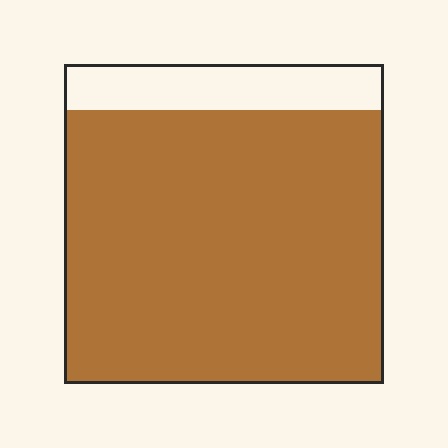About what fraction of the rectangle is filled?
About seven eighths (7/8).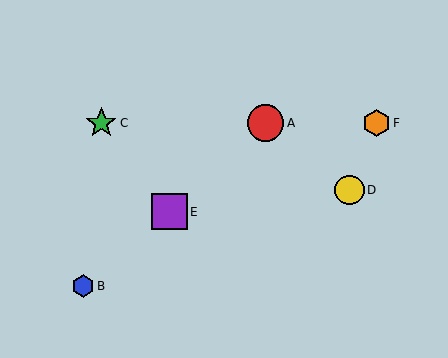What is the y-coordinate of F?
Object F is at y≈123.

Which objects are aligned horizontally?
Objects A, C, F are aligned horizontally.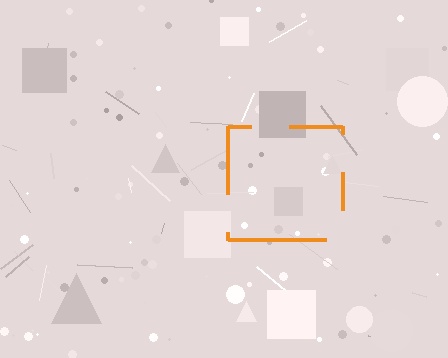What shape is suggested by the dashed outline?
The dashed outline suggests a square.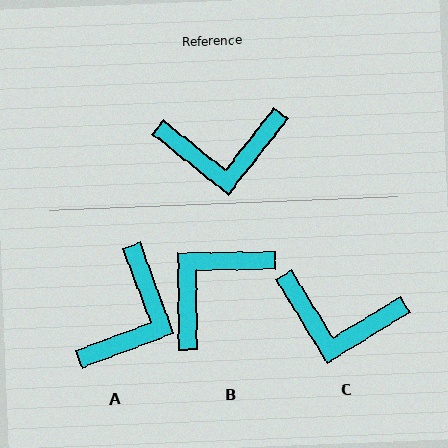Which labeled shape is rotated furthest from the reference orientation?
B, about 141 degrees away.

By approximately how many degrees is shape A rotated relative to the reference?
Approximately 59 degrees counter-clockwise.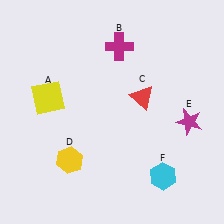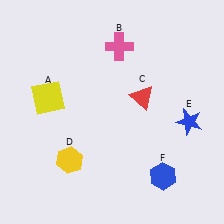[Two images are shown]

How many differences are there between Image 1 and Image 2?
There are 3 differences between the two images.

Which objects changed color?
B changed from magenta to pink. E changed from magenta to blue. F changed from cyan to blue.